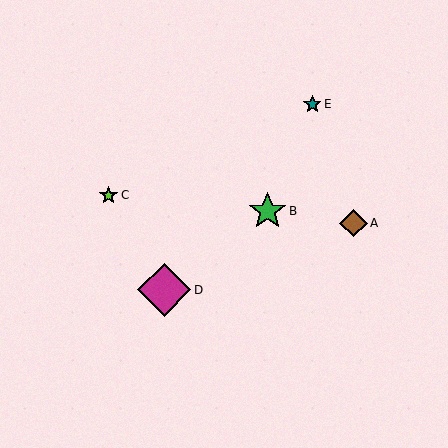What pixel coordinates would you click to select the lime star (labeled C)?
Click at (109, 195) to select the lime star C.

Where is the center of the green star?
The center of the green star is at (267, 211).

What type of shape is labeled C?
Shape C is a lime star.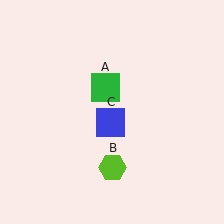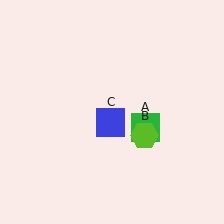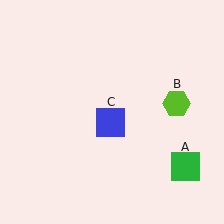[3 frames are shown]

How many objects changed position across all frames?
2 objects changed position: green square (object A), lime hexagon (object B).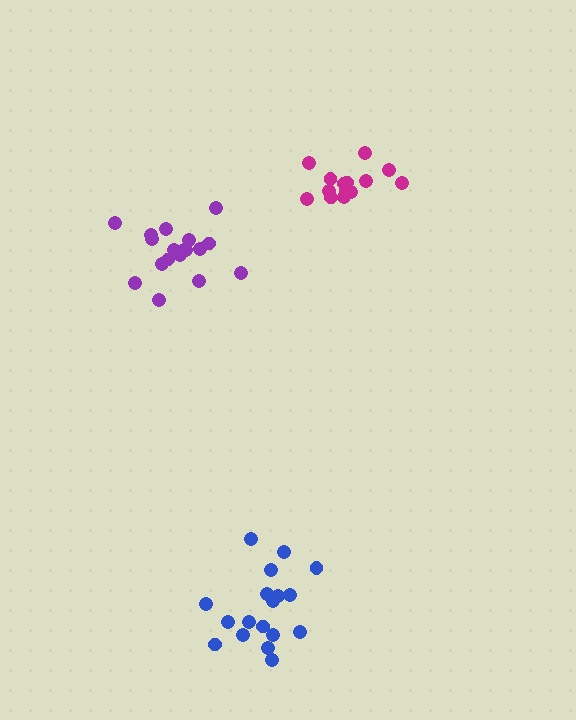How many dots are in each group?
Group 1: 18 dots, Group 2: 14 dots, Group 3: 18 dots (50 total).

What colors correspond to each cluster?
The clusters are colored: purple, magenta, blue.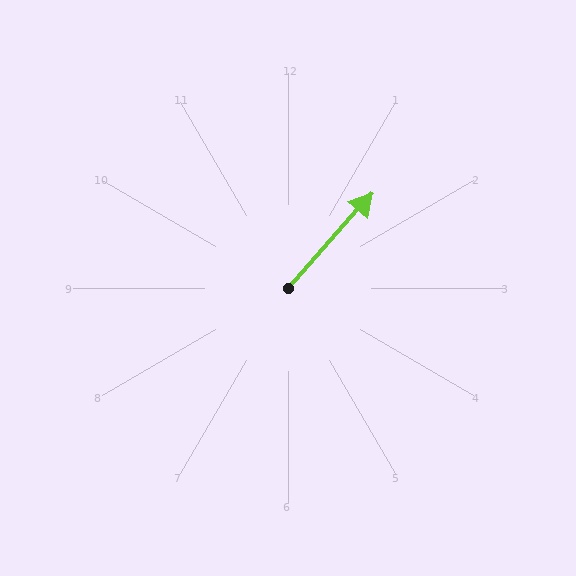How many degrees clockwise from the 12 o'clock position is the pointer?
Approximately 42 degrees.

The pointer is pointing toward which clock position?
Roughly 1 o'clock.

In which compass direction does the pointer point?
Northeast.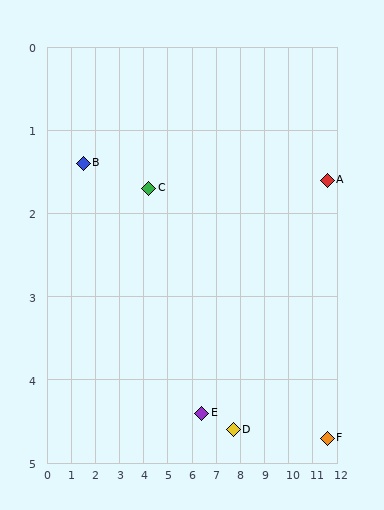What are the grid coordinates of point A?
Point A is at approximately (11.6, 1.6).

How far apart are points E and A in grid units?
Points E and A are about 5.9 grid units apart.